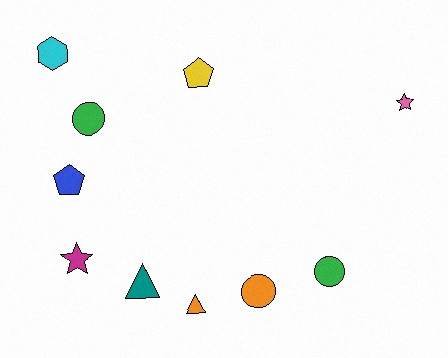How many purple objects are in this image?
There are no purple objects.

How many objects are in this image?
There are 10 objects.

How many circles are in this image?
There are 3 circles.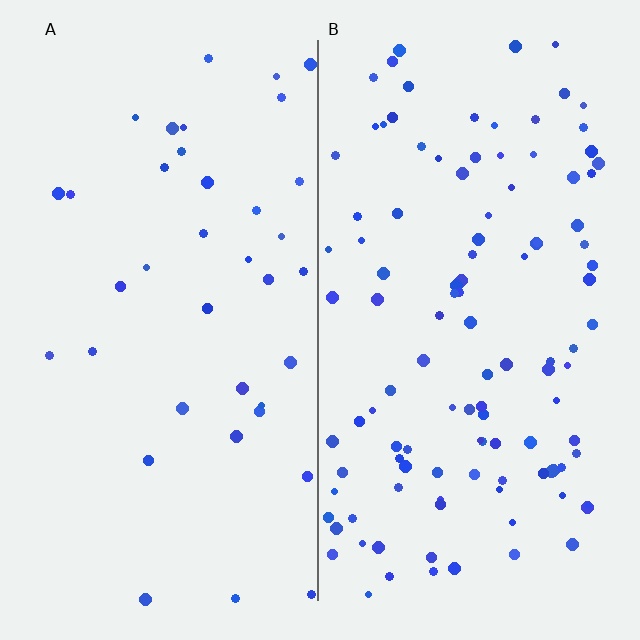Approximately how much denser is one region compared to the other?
Approximately 3.0× — region B over region A.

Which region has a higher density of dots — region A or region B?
B (the right).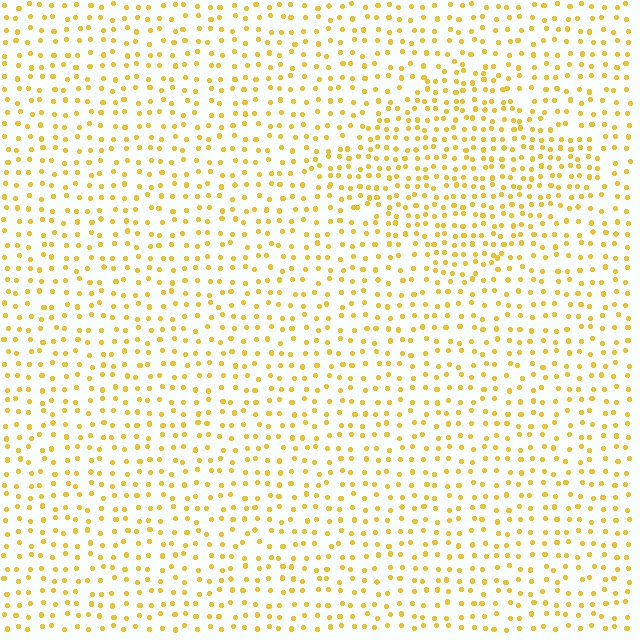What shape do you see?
I see a diamond.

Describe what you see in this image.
The image contains small yellow elements arranged at two different densities. A diamond-shaped region is visible where the elements are more densely packed than the surrounding area.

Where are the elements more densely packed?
The elements are more densely packed inside the diamond boundary.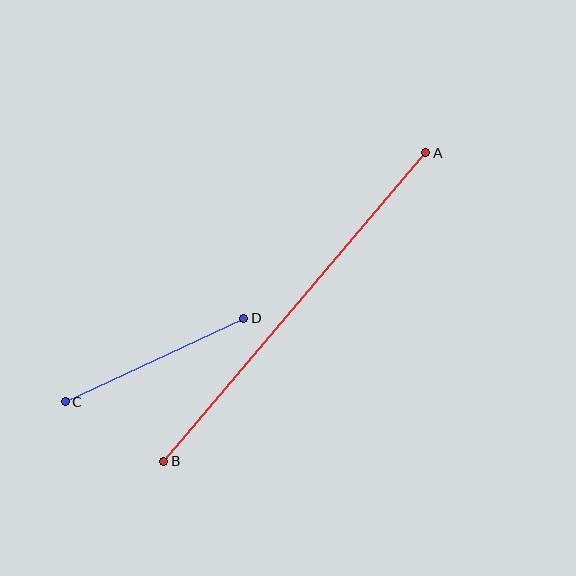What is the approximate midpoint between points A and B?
The midpoint is at approximately (295, 307) pixels.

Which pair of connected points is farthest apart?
Points A and B are farthest apart.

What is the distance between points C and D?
The distance is approximately 197 pixels.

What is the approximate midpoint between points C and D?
The midpoint is at approximately (155, 360) pixels.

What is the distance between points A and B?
The distance is approximately 405 pixels.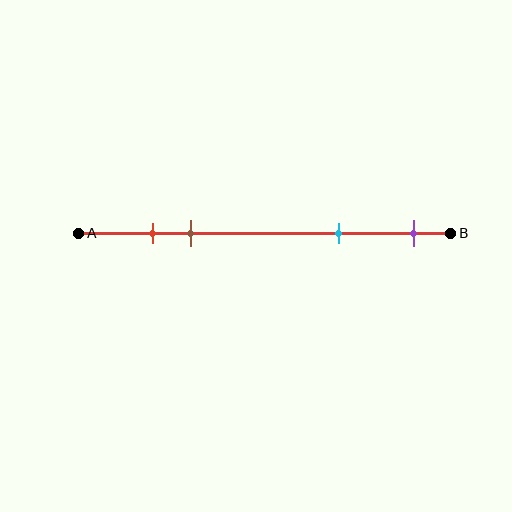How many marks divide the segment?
There are 4 marks dividing the segment.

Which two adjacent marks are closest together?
The red and brown marks are the closest adjacent pair.